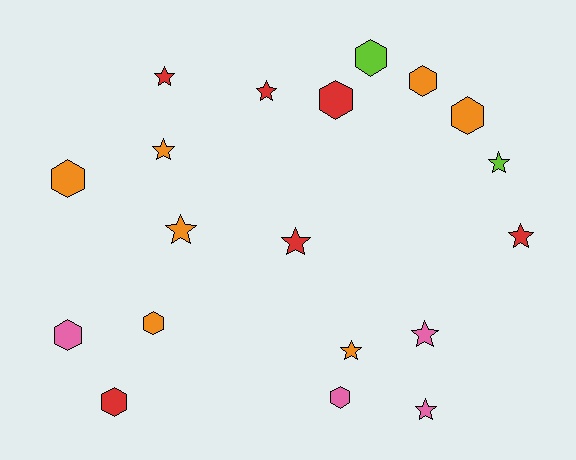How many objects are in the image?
There are 19 objects.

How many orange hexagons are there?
There are 4 orange hexagons.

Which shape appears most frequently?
Star, with 10 objects.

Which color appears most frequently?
Orange, with 7 objects.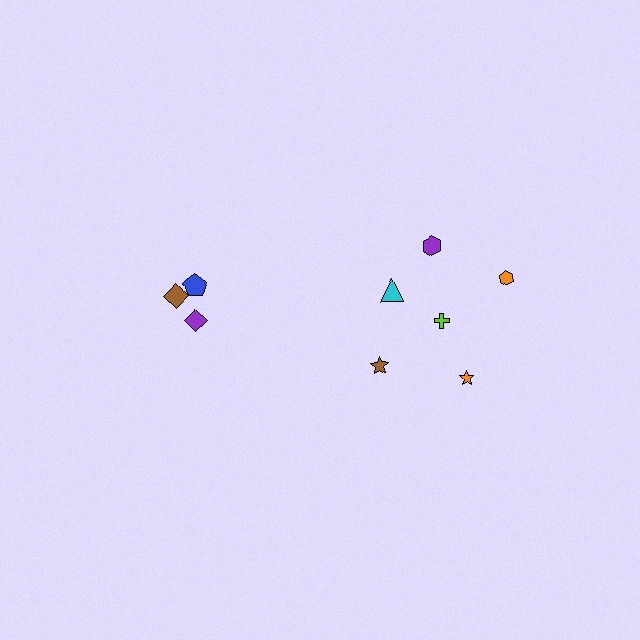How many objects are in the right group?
There are 6 objects.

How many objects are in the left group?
There are 3 objects.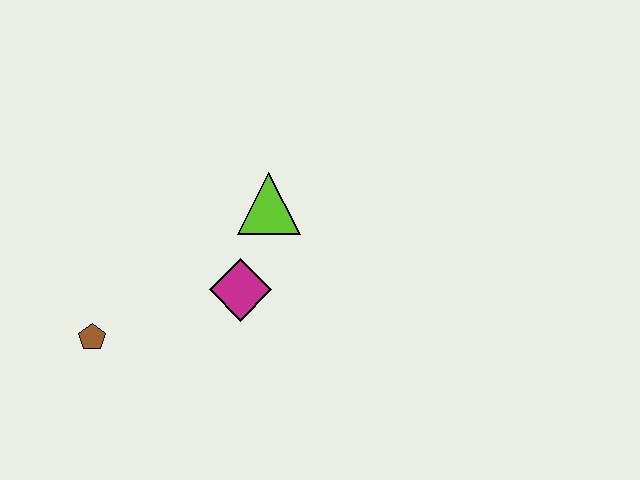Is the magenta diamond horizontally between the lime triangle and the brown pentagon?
Yes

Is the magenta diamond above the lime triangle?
No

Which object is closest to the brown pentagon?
The magenta diamond is closest to the brown pentagon.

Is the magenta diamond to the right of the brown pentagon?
Yes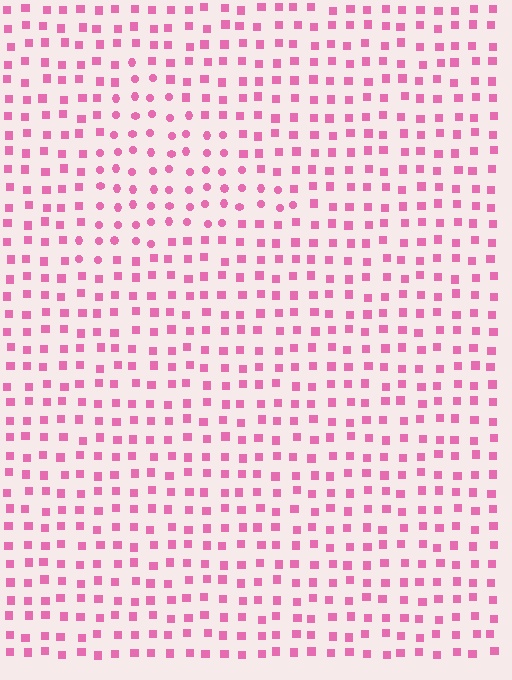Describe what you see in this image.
The image is filled with small pink elements arranged in a uniform grid. A triangle-shaped region contains circles, while the surrounding area contains squares. The boundary is defined purely by the change in element shape.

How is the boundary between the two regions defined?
The boundary is defined by a change in element shape: circles inside vs. squares outside. All elements share the same color and spacing.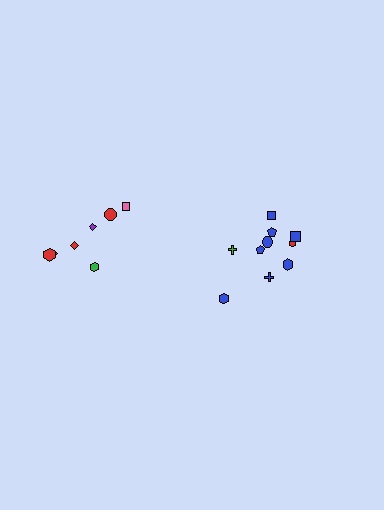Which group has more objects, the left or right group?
The right group.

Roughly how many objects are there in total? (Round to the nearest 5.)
Roughly 15 objects in total.